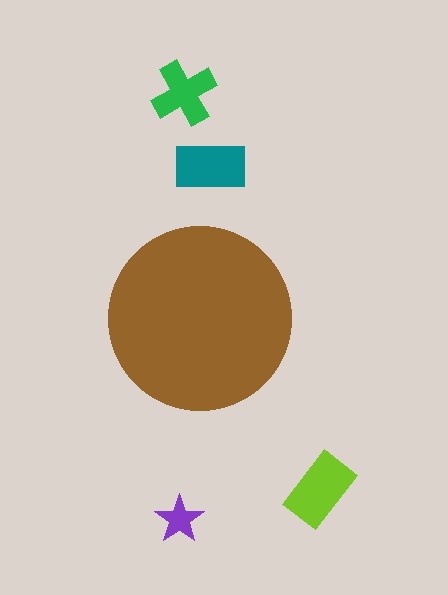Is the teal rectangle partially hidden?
No, the teal rectangle is fully visible.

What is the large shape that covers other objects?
A brown circle.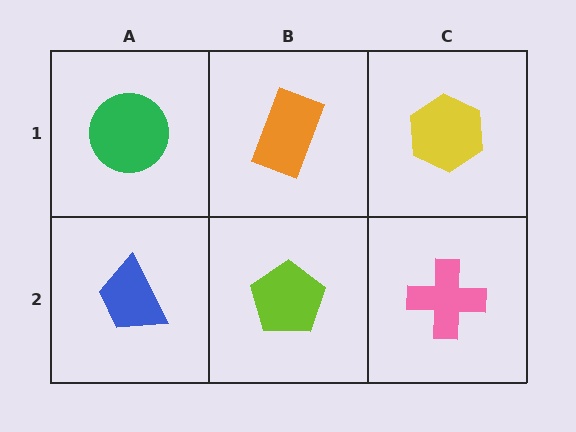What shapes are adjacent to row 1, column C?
A pink cross (row 2, column C), an orange rectangle (row 1, column B).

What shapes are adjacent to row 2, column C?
A yellow hexagon (row 1, column C), a lime pentagon (row 2, column B).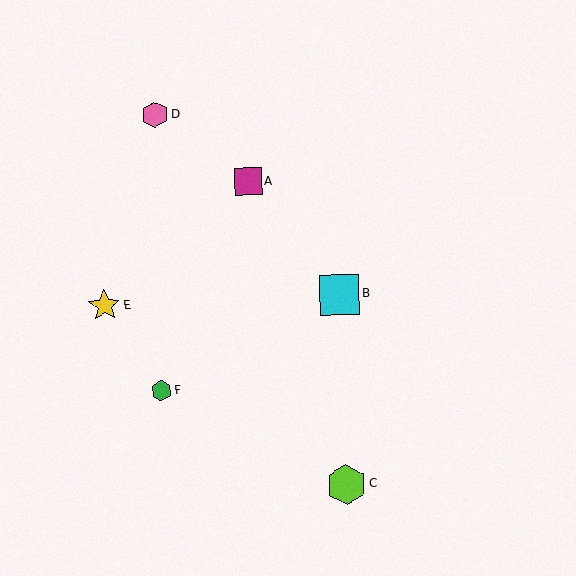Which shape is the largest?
The lime hexagon (labeled C) is the largest.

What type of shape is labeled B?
Shape B is a cyan square.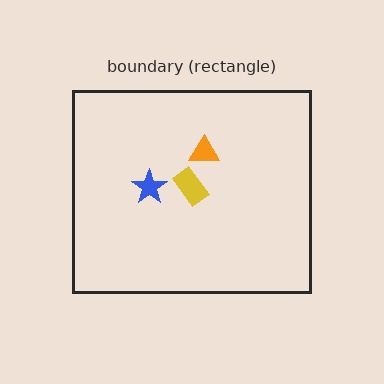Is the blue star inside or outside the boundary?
Inside.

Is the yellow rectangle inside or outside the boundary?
Inside.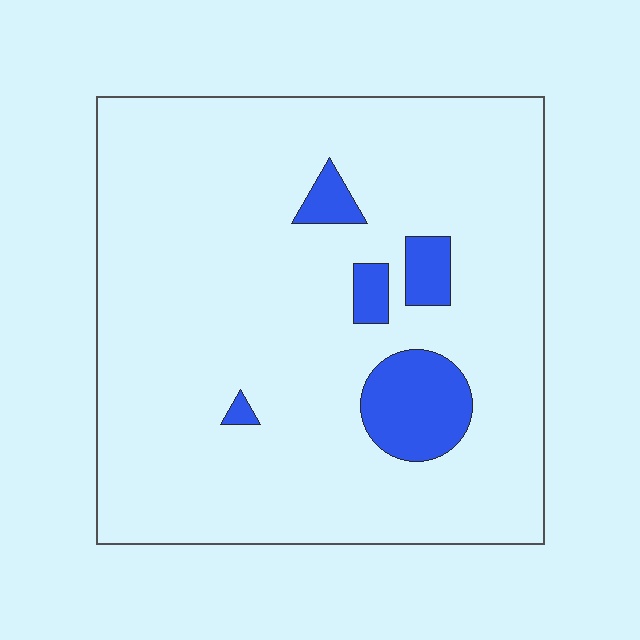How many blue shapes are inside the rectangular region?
5.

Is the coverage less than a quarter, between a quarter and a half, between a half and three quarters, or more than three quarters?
Less than a quarter.